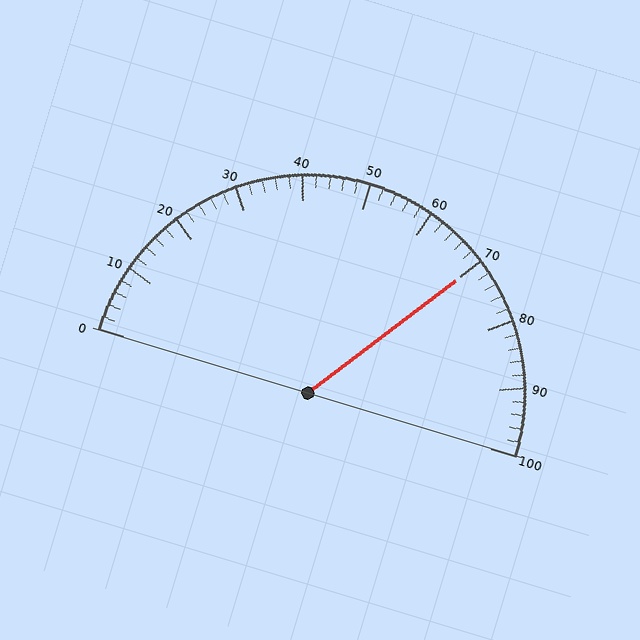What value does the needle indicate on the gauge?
The needle indicates approximately 70.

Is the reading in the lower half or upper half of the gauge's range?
The reading is in the upper half of the range (0 to 100).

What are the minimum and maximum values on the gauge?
The gauge ranges from 0 to 100.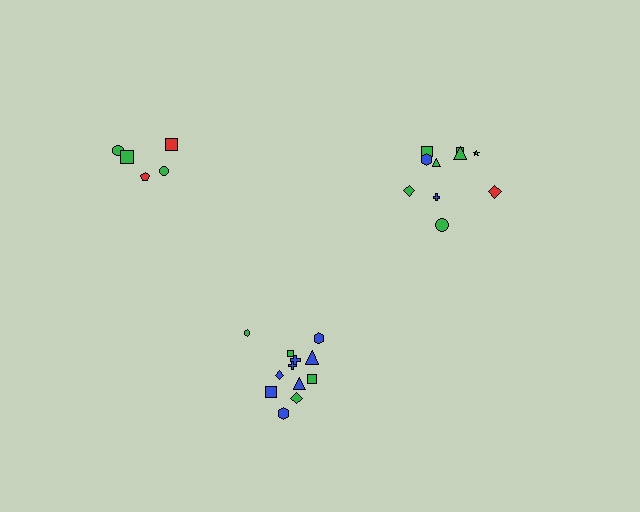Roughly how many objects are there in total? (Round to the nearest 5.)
Roughly 25 objects in total.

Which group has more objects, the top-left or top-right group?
The top-right group.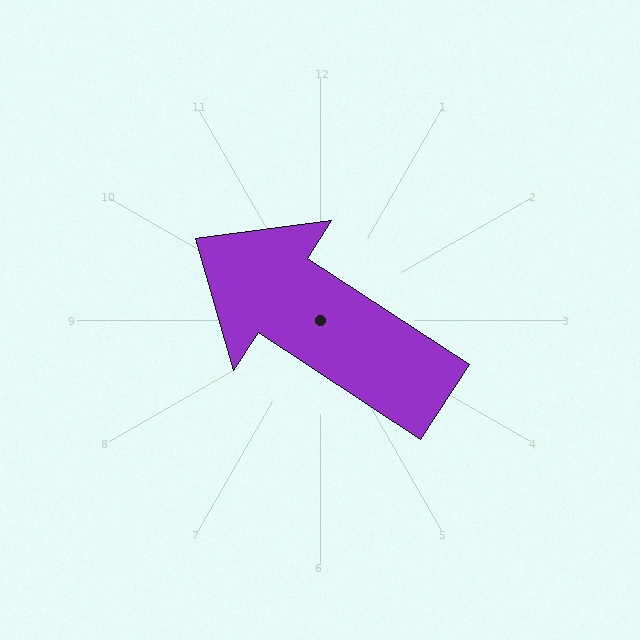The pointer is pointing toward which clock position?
Roughly 10 o'clock.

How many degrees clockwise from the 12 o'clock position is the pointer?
Approximately 303 degrees.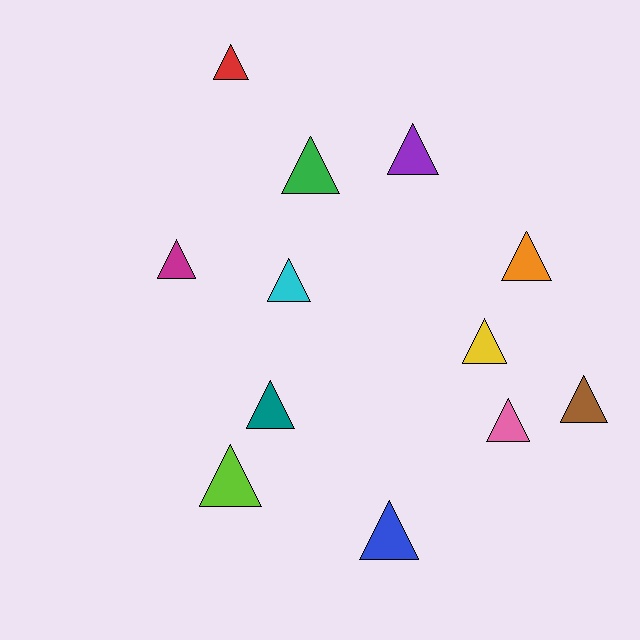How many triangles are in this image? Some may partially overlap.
There are 12 triangles.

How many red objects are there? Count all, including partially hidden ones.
There is 1 red object.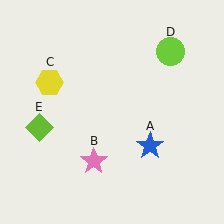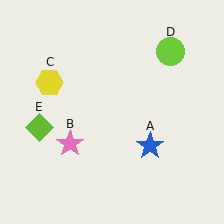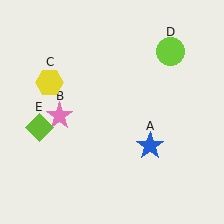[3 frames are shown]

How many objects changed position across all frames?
1 object changed position: pink star (object B).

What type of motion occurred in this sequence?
The pink star (object B) rotated clockwise around the center of the scene.